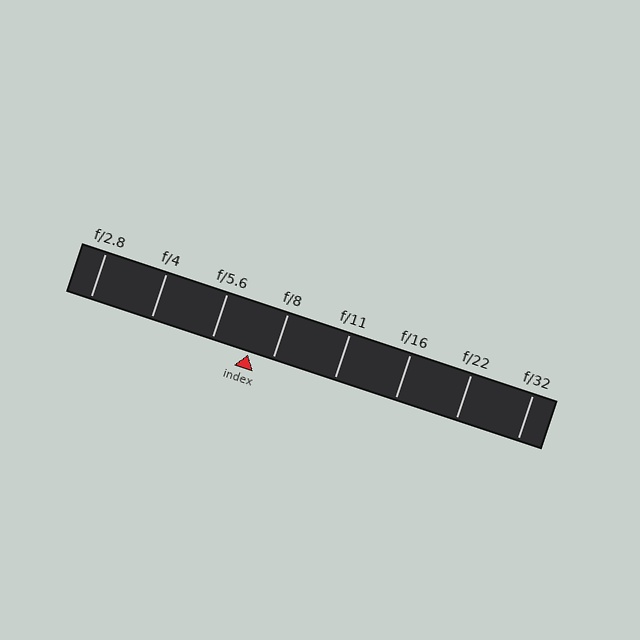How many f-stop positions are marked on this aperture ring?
There are 8 f-stop positions marked.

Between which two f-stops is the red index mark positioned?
The index mark is between f/5.6 and f/8.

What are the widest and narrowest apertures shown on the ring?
The widest aperture shown is f/2.8 and the narrowest is f/32.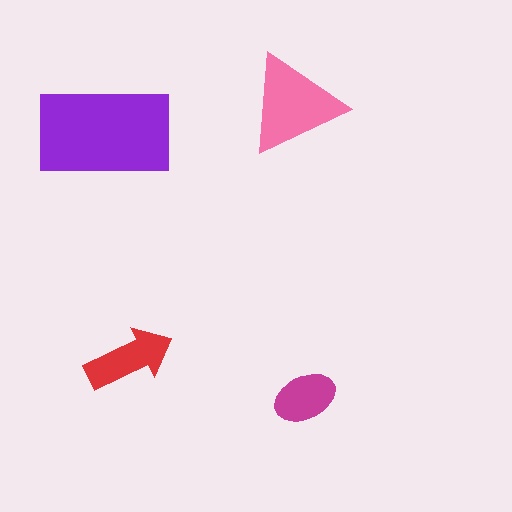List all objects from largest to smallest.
The purple rectangle, the pink triangle, the red arrow, the magenta ellipse.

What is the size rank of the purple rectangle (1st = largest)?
1st.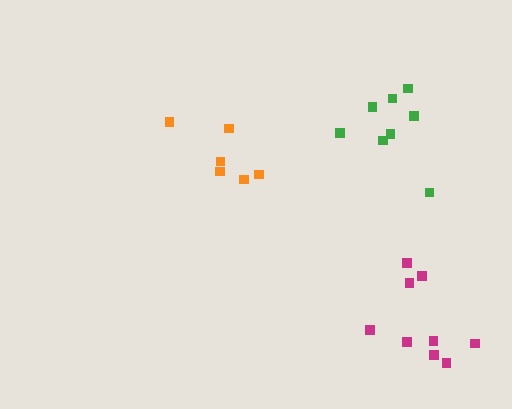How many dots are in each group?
Group 1: 6 dots, Group 2: 8 dots, Group 3: 9 dots (23 total).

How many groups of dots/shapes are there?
There are 3 groups.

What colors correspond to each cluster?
The clusters are colored: orange, green, magenta.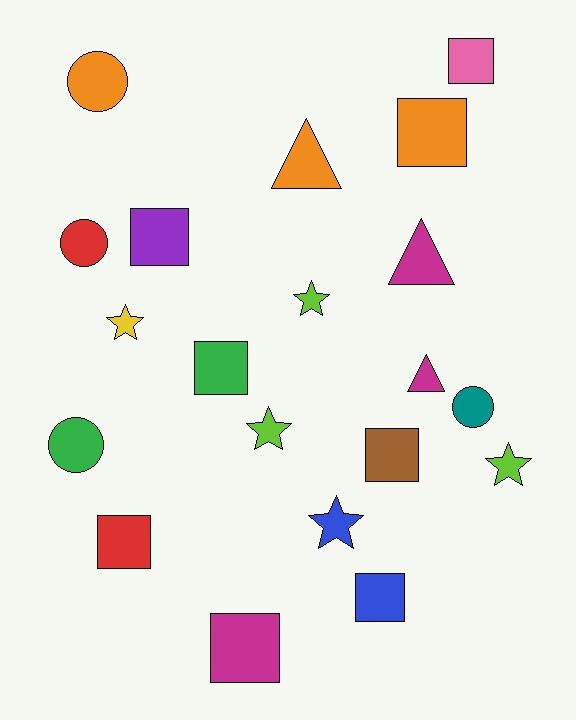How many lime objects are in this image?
There are 3 lime objects.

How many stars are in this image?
There are 5 stars.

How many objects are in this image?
There are 20 objects.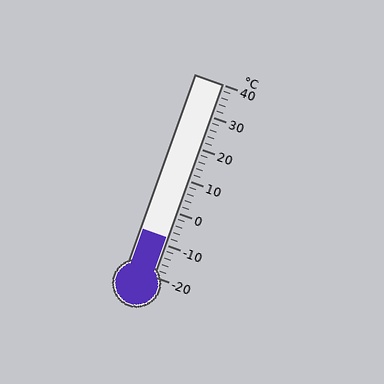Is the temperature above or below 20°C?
The temperature is below 20°C.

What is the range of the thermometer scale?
The thermometer scale ranges from -20°C to 40°C.